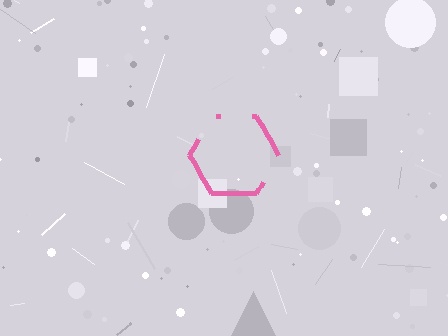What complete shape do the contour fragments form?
The contour fragments form a hexagon.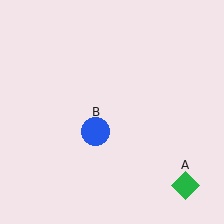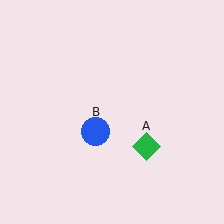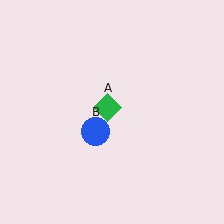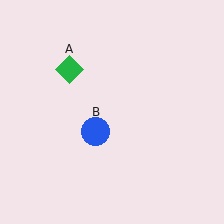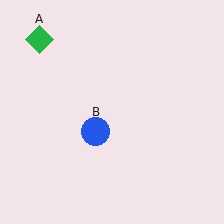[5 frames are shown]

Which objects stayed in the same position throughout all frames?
Blue circle (object B) remained stationary.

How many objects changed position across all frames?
1 object changed position: green diamond (object A).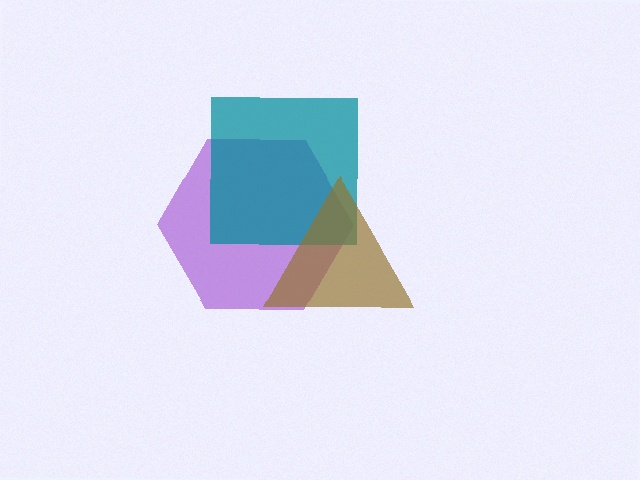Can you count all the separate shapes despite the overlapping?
Yes, there are 3 separate shapes.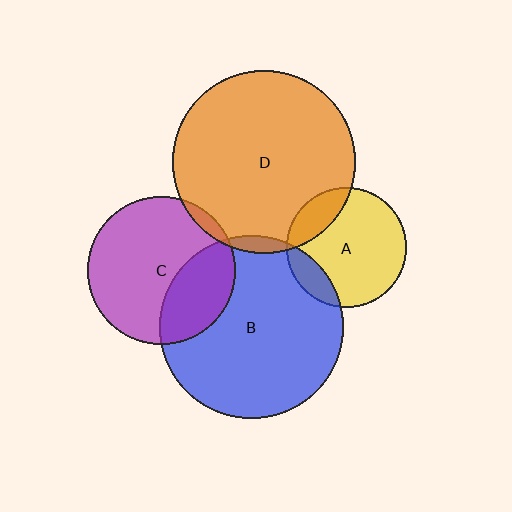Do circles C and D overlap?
Yes.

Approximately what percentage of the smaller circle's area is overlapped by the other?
Approximately 5%.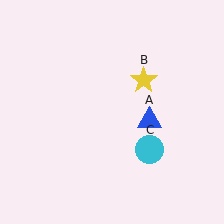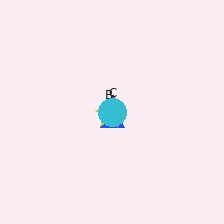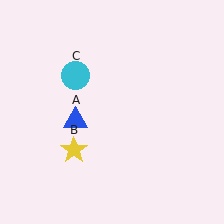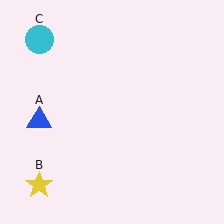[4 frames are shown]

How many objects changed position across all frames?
3 objects changed position: blue triangle (object A), yellow star (object B), cyan circle (object C).